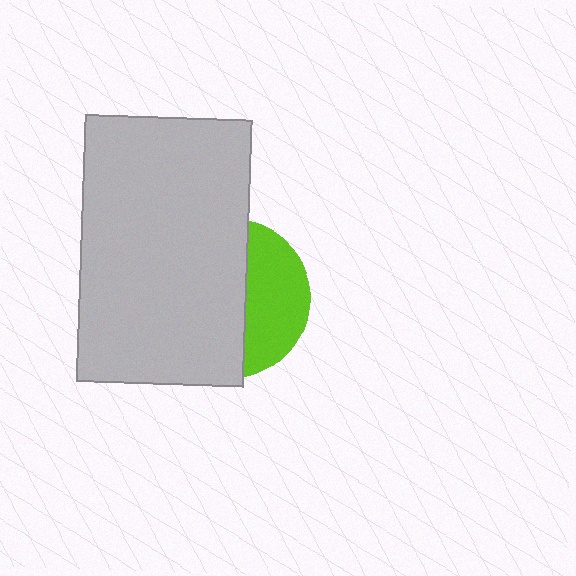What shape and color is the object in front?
The object in front is a light gray rectangle.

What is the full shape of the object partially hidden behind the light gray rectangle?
The partially hidden object is a lime circle.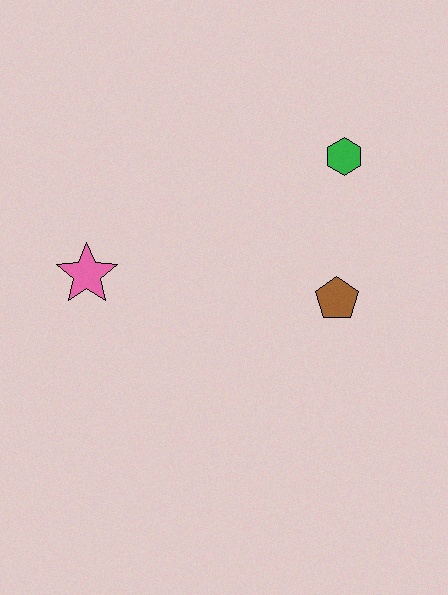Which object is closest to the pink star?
The brown pentagon is closest to the pink star.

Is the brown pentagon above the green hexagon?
No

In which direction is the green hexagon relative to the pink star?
The green hexagon is to the right of the pink star.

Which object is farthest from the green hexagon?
The pink star is farthest from the green hexagon.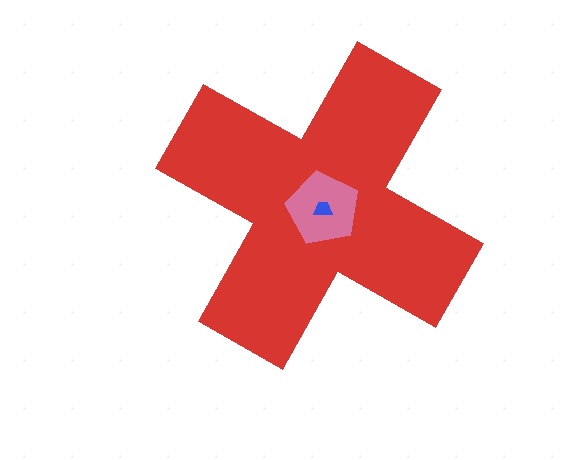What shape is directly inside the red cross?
The pink pentagon.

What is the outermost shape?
The red cross.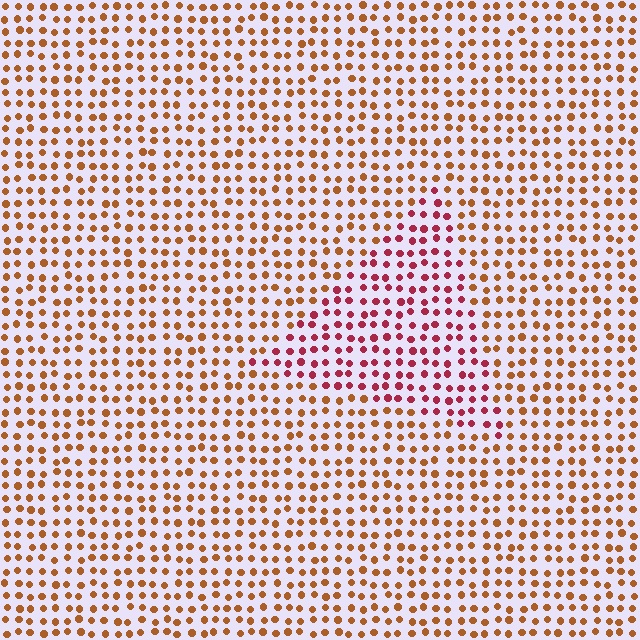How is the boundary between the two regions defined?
The boundary is defined purely by a slight shift in hue (about 41 degrees). Spacing, size, and orientation are identical on both sides.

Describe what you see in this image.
The image is filled with small brown elements in a uniform arrangement. A triangle-shaped region is visible where the elements are tinted to a slightly different hue, forming a subtle color boundary.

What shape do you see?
I see a triangle.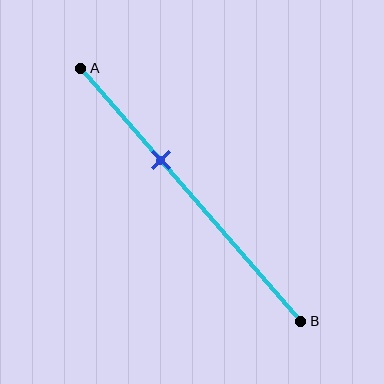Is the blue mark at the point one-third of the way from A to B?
Yes, the mark is approximately at the one-third point.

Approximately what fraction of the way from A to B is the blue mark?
The blue mark is approximately 35% of the way from A to B.